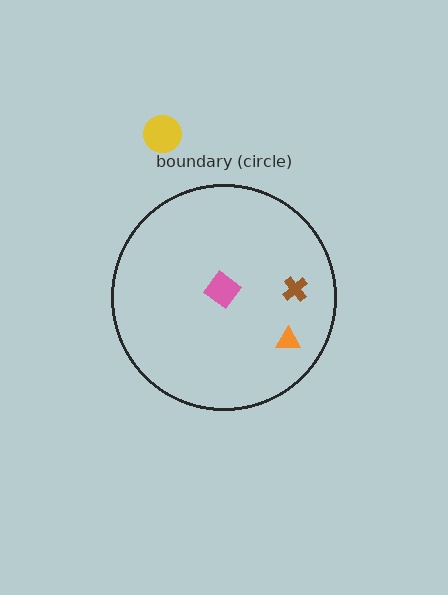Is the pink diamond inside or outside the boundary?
Inside.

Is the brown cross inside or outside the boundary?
Inside.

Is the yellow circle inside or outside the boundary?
Outside.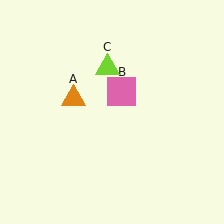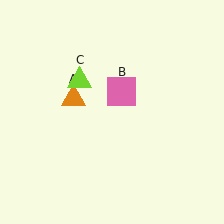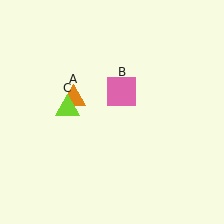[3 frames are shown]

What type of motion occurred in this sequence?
The lime triangle (object C) rotated counterclockwise around the center of the scene.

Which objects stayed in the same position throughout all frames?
Orange triangle (object A) and pink square (object B) remained stationary.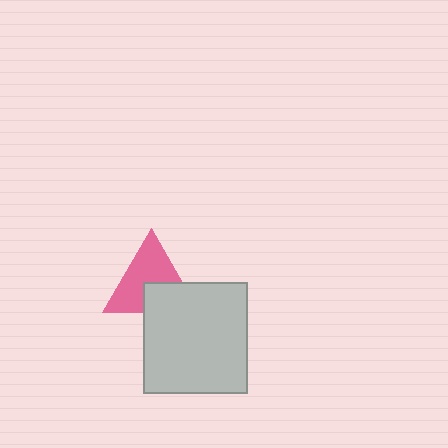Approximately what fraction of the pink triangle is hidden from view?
Roughly 36% of the pink triangle is hidden behind the light gray rectangle.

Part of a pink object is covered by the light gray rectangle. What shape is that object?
It is a triangle.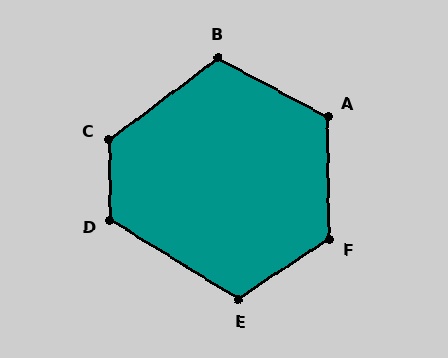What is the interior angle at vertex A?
Approximately 119 degrees (obtuse).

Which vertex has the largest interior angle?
C, at approximately 127 degrees.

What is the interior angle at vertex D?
Approximately 122 degrees (obtuse).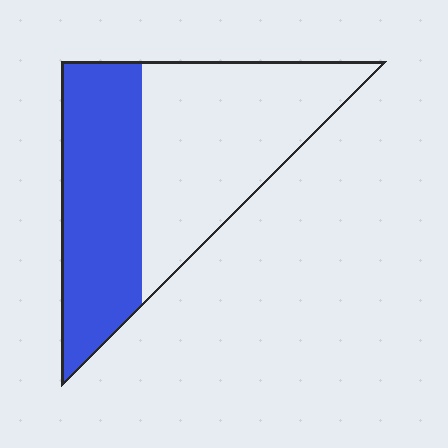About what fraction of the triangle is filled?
About two fifths (2/5).